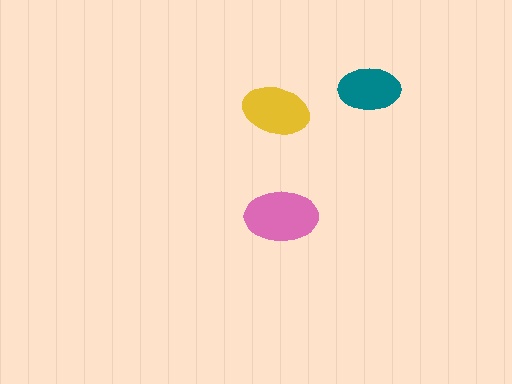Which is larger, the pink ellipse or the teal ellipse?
The pink one.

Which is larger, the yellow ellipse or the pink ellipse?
The pink one.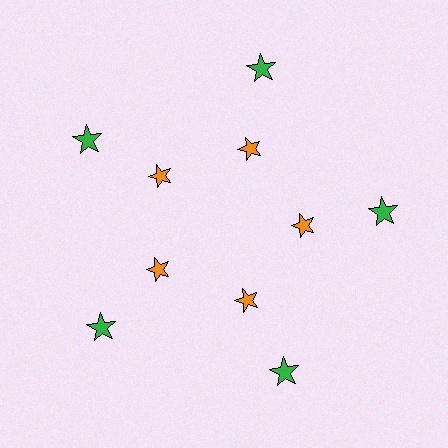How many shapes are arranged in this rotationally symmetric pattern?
There are 10 shapes, arranged in 5 groups of 2.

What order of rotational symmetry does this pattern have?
This pattern has 5-fold rotational symmetry.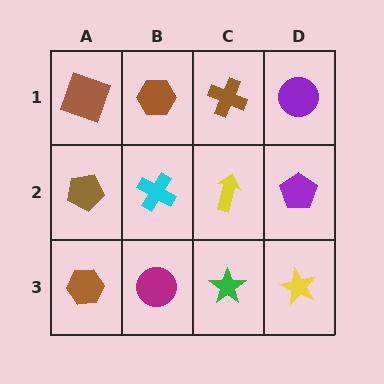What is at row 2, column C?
A yellow arrow.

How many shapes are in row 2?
4 shapes.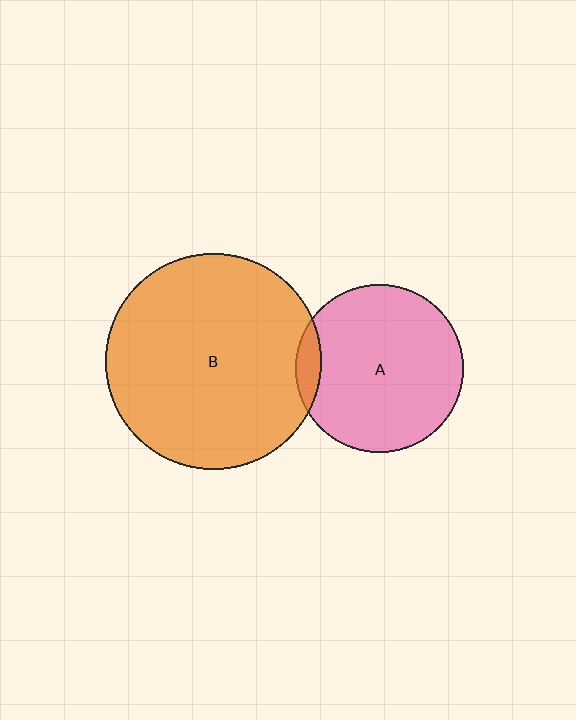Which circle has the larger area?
Circle B (orange).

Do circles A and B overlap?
Yes.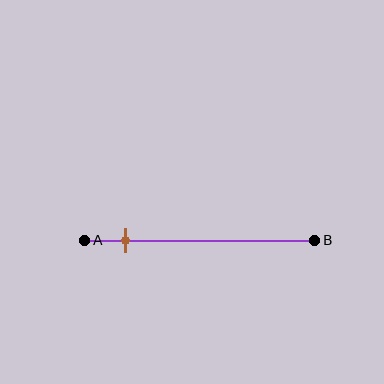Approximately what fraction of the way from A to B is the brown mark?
The brown mark is approximately 20% of the way from A to B.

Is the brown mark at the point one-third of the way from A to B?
No, the mark is at about 20% from A, not at the 33% one-third point.